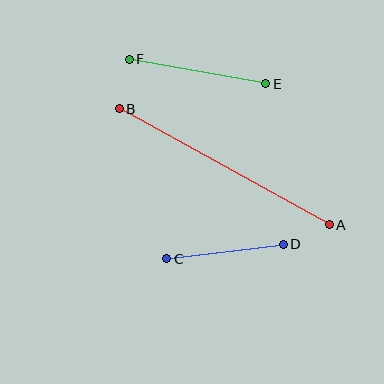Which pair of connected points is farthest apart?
Points A and B are farthest apart.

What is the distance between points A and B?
The distance is approximately 240 pixels.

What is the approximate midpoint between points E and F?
The midpoint is at approximately (198, 72) pixels.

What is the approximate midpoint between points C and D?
The midpoint is at approximately (225, 252) pixels.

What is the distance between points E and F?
The distance is approximately 139 pixels.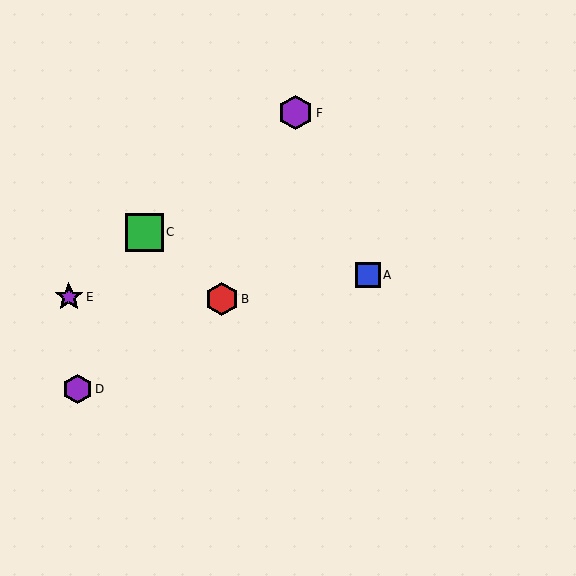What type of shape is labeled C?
Shape C is a green square.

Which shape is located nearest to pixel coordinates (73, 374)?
The purple hexagon (labeled D) at (77, 389) is nearest to that location.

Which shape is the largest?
The green square (labeled C) is the largest.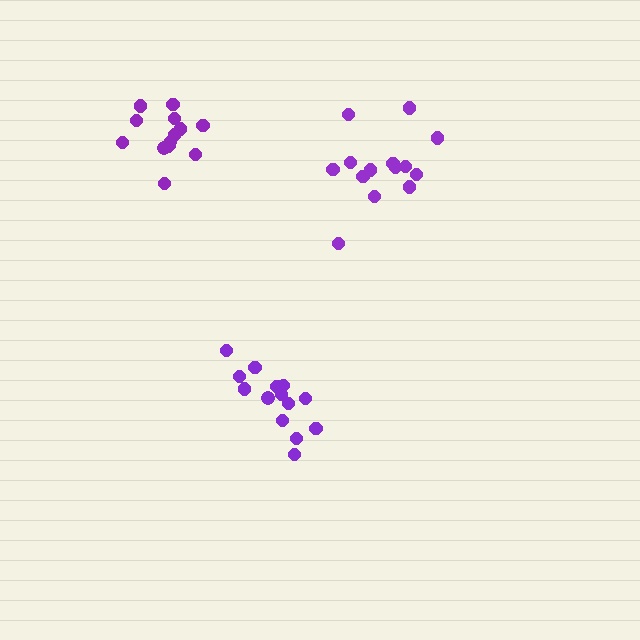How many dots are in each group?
Group 1: 14 dots, Group 2: 14 dots, Group 3: 14 dots (42 total).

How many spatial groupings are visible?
There are 3 spatial groupings.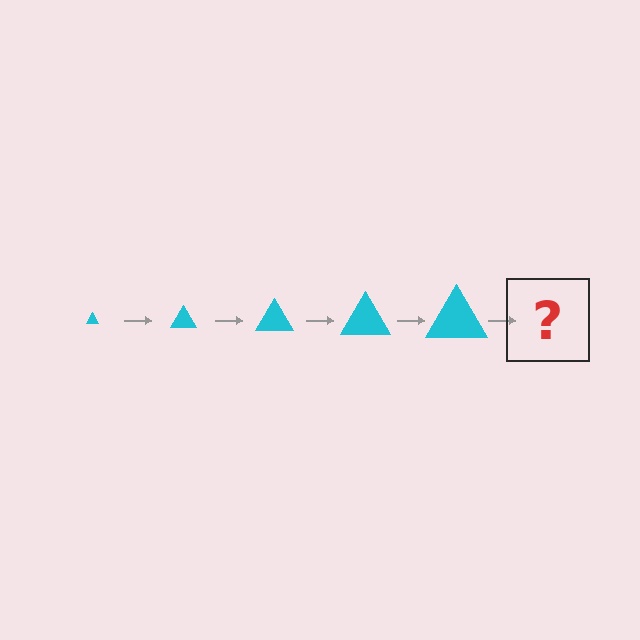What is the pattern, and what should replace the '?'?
The pattern is that the triangle gets progressively larger each step. The '?' should be a cyan triangle, larger than the previous one.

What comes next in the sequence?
The next element should be a cyan triangle, larger than the previous one.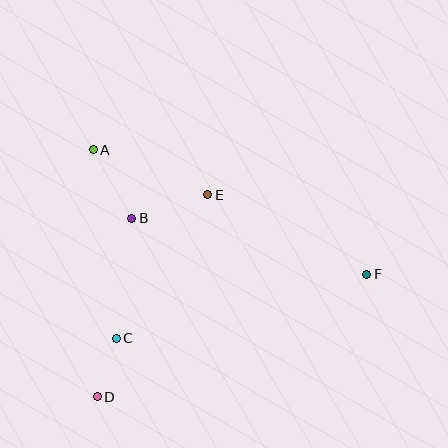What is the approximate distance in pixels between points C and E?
The distance between C and E is approximately 170 pixels.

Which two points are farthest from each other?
Points A and F are farthest from each other.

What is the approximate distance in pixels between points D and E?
The distance between D and E is approximately 230 pixels.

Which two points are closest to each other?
Points C and D are closest to each other.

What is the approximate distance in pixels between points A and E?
The distance between A and E is approximately 123 pixels.